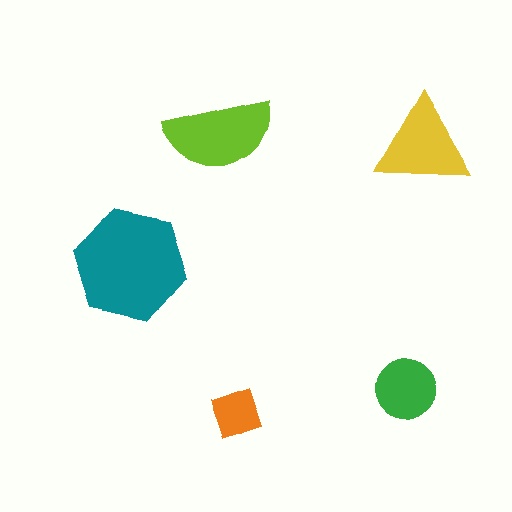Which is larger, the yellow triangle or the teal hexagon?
The teal hexagon.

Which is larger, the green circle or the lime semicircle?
The lime semicircle.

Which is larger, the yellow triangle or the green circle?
The yellow triangle.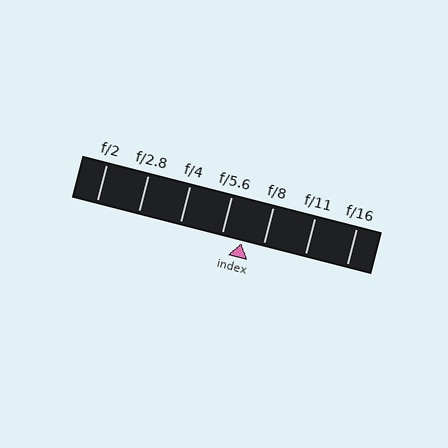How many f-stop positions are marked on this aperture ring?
There are 7 f-stop positions marked.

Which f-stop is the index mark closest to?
The index mark is closest to f/5.6.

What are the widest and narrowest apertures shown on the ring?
The widest aperture shown is f/2 and the narrowest is f/16.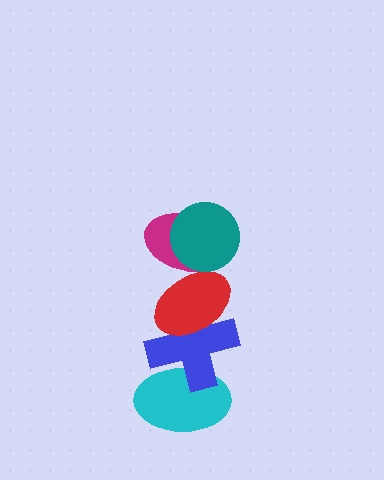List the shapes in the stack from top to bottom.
From top to bottom: the teal circle, the magenta ellipse, the red ellipse, the blue cross, the cyan ellipse.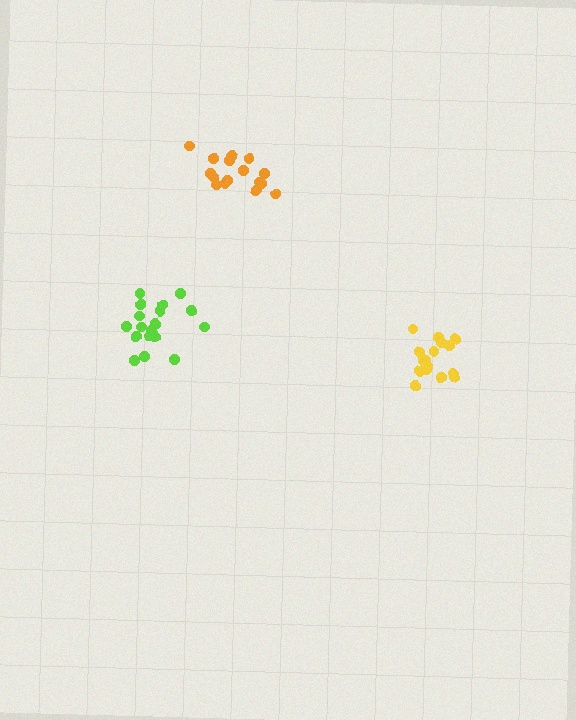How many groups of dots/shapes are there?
There are 3 groups.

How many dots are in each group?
Group 1: 16 dots, Group 2: 18 dots, Group 3: 16 dots (50 total).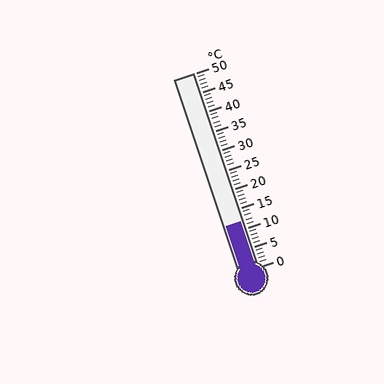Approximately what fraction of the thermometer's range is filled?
The thermometer is filled to approximately 25% of its range.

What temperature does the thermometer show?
The thermometer shows approximately 12°C.